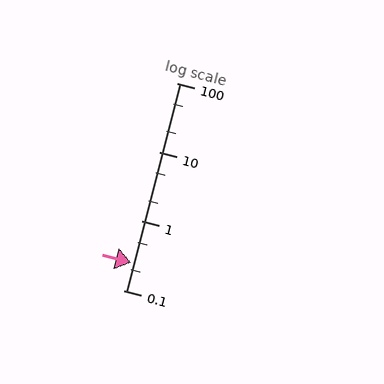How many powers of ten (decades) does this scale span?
The scale spans 3 decades, from 0.1 to 100.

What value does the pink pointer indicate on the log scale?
The pointer indicates approximately 0.25.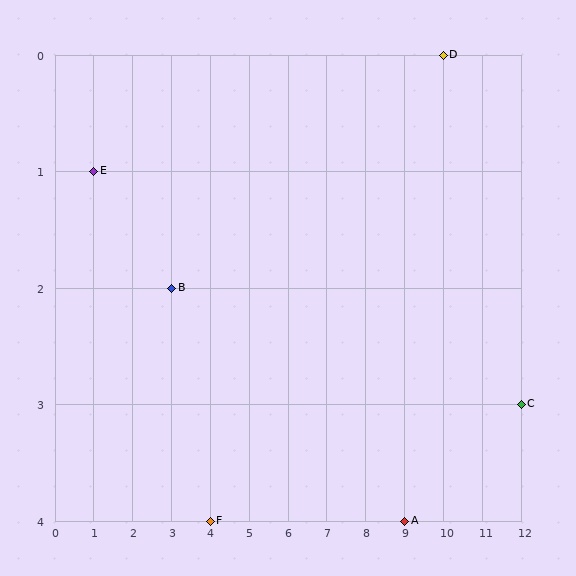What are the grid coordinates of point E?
Point E is at grid coordinates (1, 1).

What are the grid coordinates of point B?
Point B is at grid coordinates (3, 2).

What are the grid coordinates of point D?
Point D is at grid coordinates (10, 0).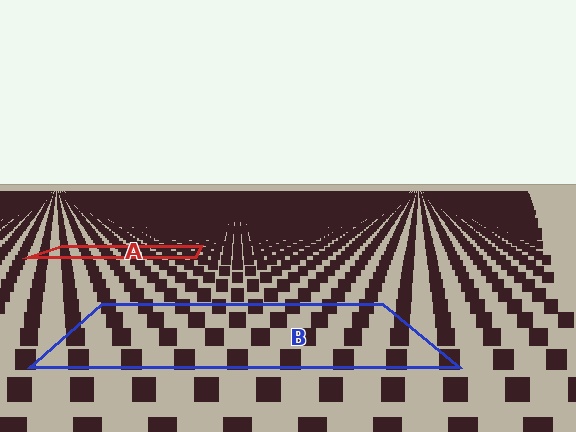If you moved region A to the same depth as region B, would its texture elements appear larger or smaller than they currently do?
They would appear larger. At a closer depth, the same texture elements are projected at a bigger on-screen size.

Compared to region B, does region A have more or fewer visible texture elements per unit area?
Region A has more texture elements per unit area — they are packed more densely because it is farther away.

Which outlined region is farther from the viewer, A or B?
Region A is farther from the viewer — the texture elements inside it appear smaller and more densely packed.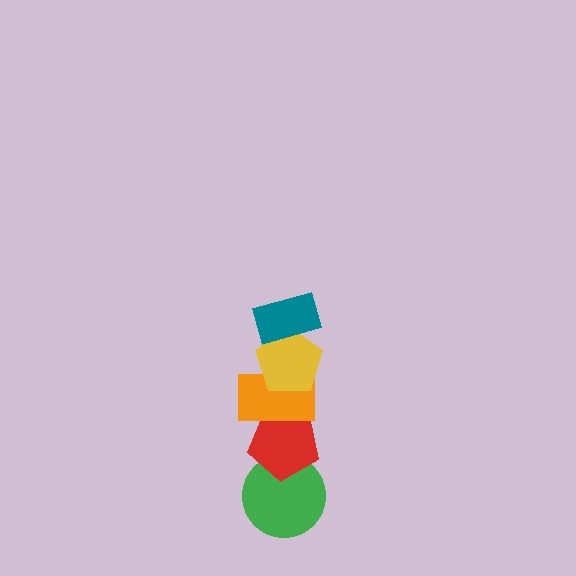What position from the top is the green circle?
The green circle is 5th from the top.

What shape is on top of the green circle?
The red pentagon is on top of the green circle.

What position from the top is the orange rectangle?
The orange rectangle is 3rd from the top.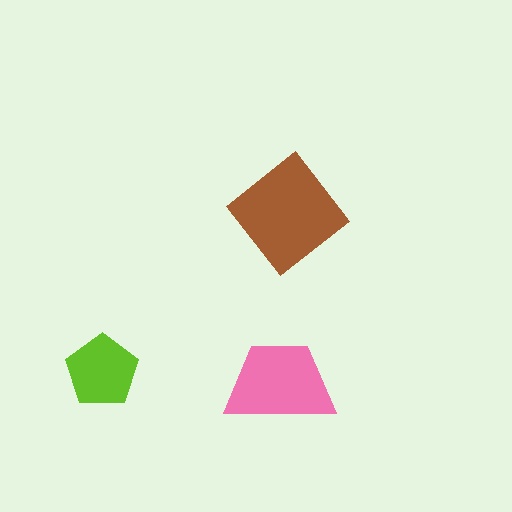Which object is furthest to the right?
The brown diamond is rightmost.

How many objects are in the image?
There are 3 objects in the image.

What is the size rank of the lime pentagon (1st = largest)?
3rd.